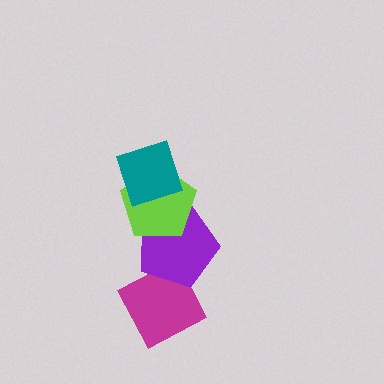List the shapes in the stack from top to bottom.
From top to bottom: the teal diamond, the lime pentagon, the purple pentagon, the magenta diamond.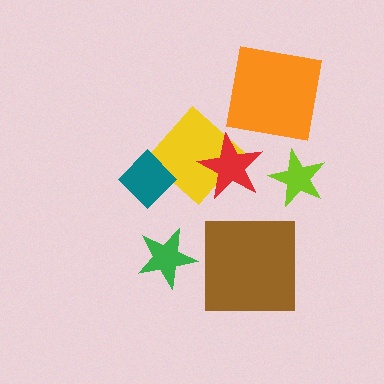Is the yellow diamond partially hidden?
Yes, it is partially covered by another shape.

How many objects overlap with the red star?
1 object overlaps with the red star.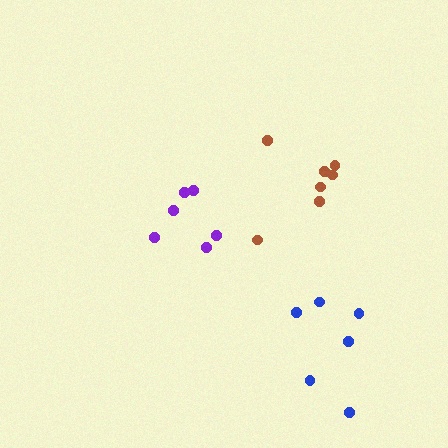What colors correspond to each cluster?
The clusters are colored: purple, brown, blue.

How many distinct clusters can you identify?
There are 3 distinct clusters.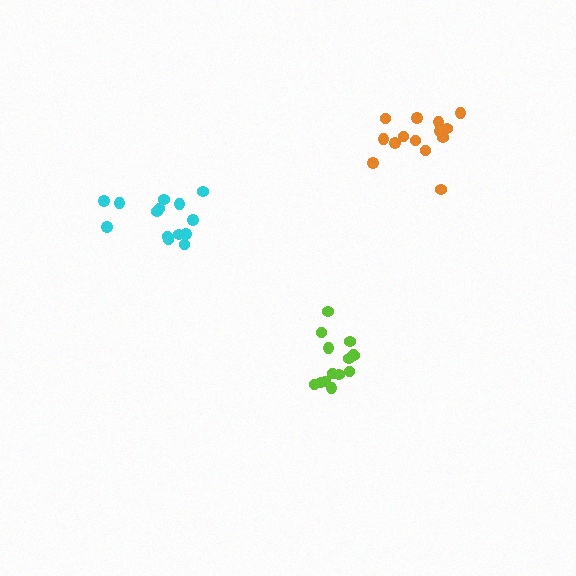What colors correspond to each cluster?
The clusters are colored: lime, cyan, orange.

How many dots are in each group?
Group 1: 14 dots, Group 2: 14 dots, Group 3: 14 dots (42 total).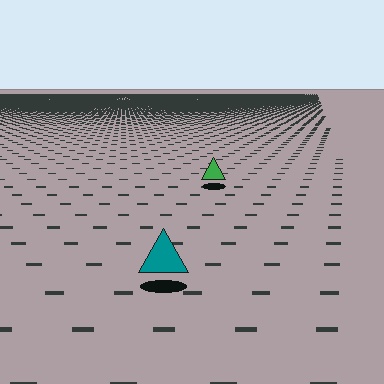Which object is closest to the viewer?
The teal triangle is closest. The texture marks near it are larger and more spread out.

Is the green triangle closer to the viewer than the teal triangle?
No. The teal triangle is closer — you can tell from the texture gradient: the ground texture is coarser near it.